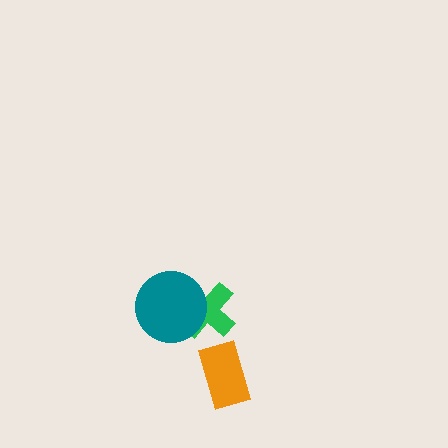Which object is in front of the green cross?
The teal circle is in front of the green cross.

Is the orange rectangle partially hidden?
No, no other shape covers it.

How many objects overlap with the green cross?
1 object overlaps with the green cross.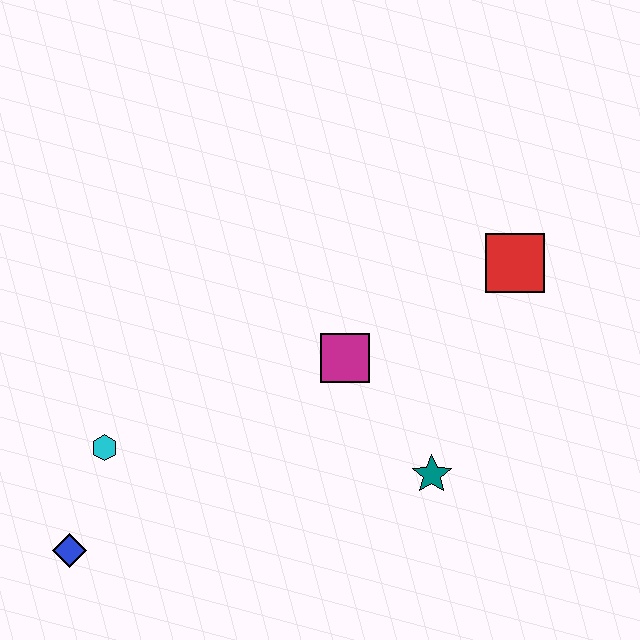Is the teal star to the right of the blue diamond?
Yes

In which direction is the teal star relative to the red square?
The teal star is below the red square.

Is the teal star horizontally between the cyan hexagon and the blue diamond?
No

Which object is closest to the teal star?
The magenta square is closest to the teal star.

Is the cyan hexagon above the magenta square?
No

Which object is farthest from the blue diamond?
The red square is farthest from the blue diamond.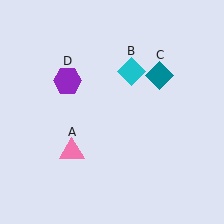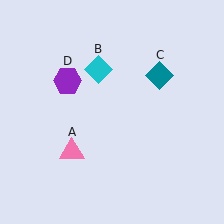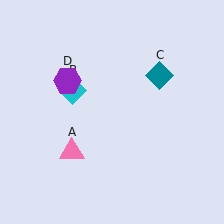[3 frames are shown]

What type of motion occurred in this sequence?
The cyan diamond (object B) rotated counterclockwise around the center of the scene.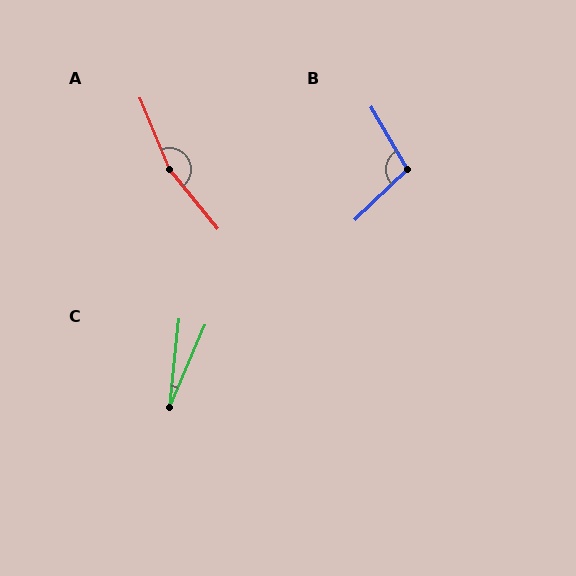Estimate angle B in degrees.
Approximately 103 degrees.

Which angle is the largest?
A, at approximately 163 degrees.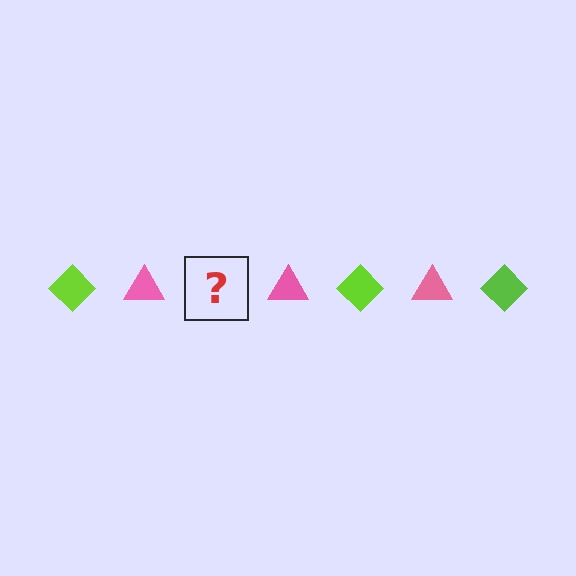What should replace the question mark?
The question mark should be replaced with a lime diamond.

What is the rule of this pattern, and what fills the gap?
The rule is that the pattern alternates between lime diamond and pink triangle. The gap should be filled with a lime diamond.